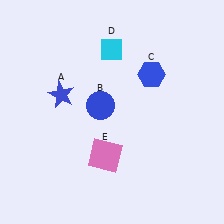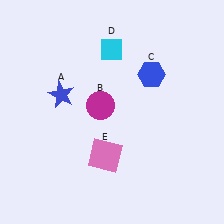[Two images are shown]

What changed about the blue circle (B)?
In Image 1, B is blue. In Image 2, it changed to magenta.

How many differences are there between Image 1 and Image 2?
There is 1 difference between the two images.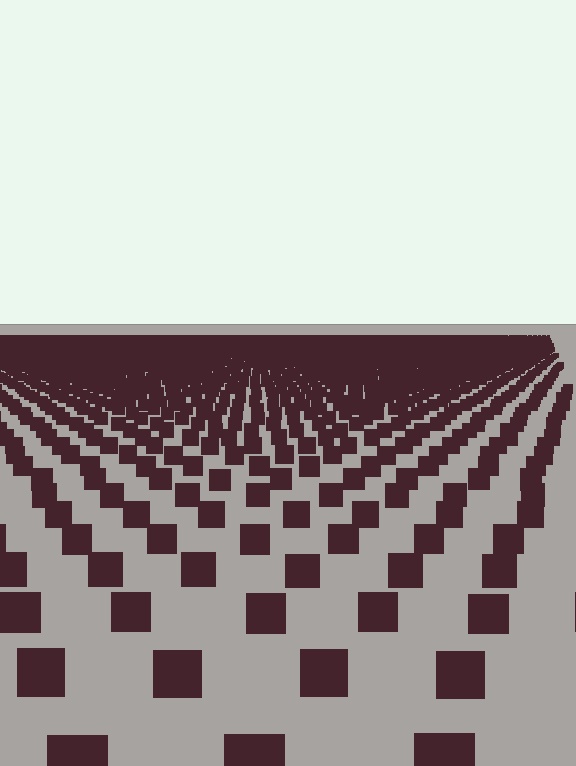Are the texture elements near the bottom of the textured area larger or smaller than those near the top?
Larger. Near the bottom, elements are closer to the viewer and appear at a bigger on-screen size.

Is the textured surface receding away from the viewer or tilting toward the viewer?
The surface is receding away from the viewer. Texture elements get smaller and denser toward the top.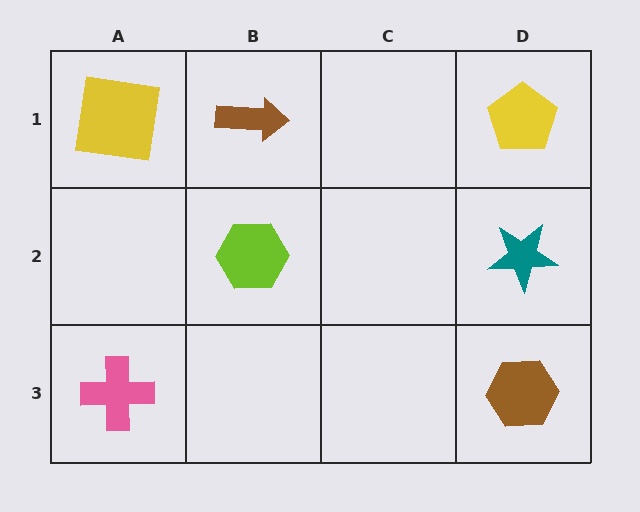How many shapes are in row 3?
2 shapes.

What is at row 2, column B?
A lime hexagon.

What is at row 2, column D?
A teal star.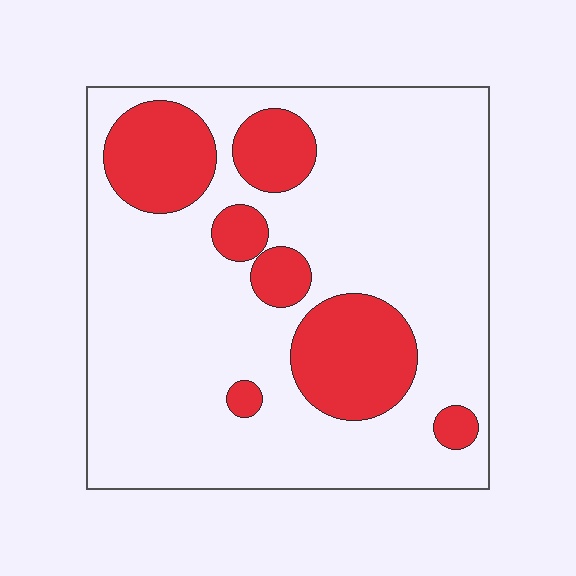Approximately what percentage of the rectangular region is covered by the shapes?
Approximately 25%.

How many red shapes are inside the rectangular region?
7.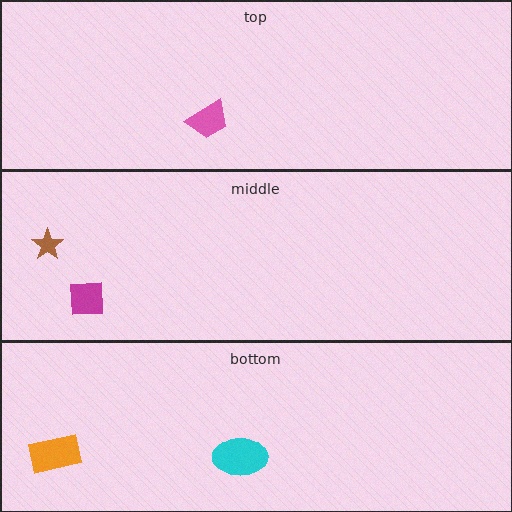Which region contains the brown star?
The middle region.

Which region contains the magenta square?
The middle region.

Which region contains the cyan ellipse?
The bottom region.